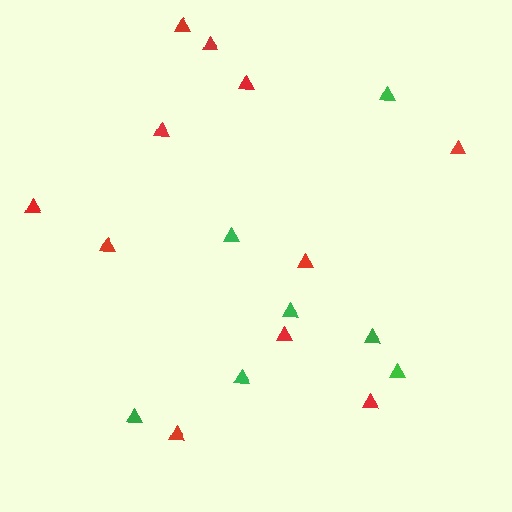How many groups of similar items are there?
There are 2 groups: one group of green triangles (7) and one group of red triangles (11).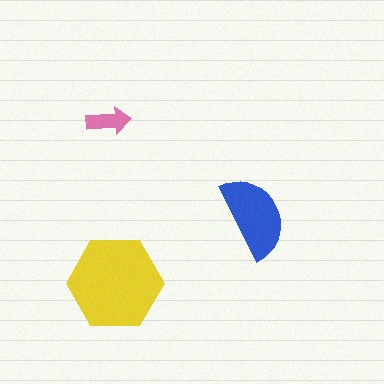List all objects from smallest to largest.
The pink arrow, the blue semicircle, the yellow hexagon.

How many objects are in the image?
There are 3 objects in the image.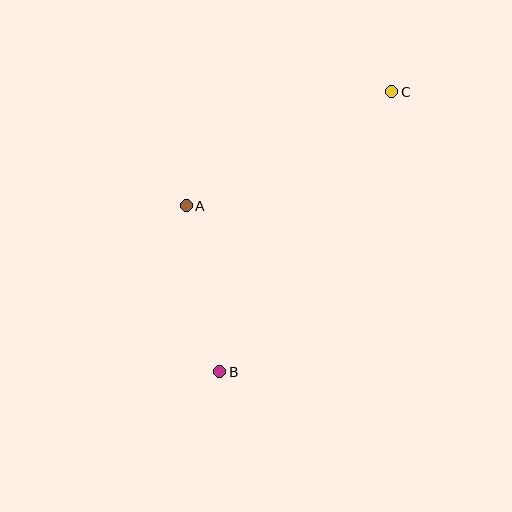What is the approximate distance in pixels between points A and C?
The distance between A and C is approximately 235 pixels.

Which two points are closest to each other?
Points A and B are closest to each other.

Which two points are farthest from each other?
Points B and C are farthest from each other.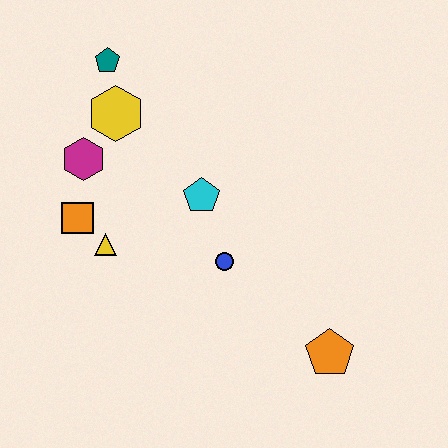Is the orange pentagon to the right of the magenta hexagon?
Yes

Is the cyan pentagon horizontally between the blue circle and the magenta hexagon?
Yes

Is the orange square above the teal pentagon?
No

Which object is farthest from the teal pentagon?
The orange pentagon is farthest from the teal pentagon.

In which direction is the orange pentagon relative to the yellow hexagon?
The orange pentagon is below the yellow hexagon.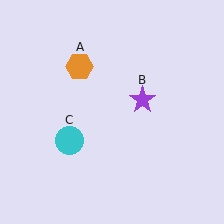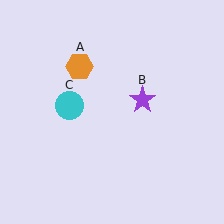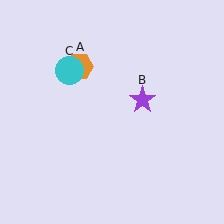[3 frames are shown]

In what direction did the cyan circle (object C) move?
The cyan circle (object C) moved up.